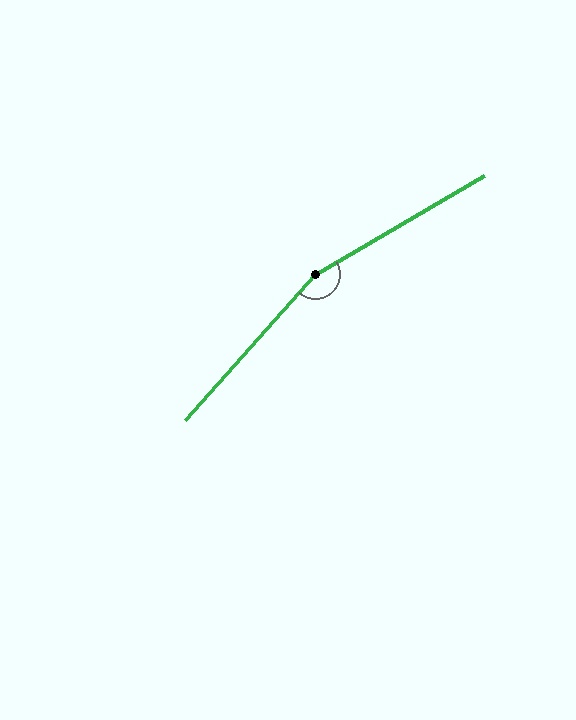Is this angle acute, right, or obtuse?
It is obtuse.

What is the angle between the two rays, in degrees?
Approximately 162 degrees.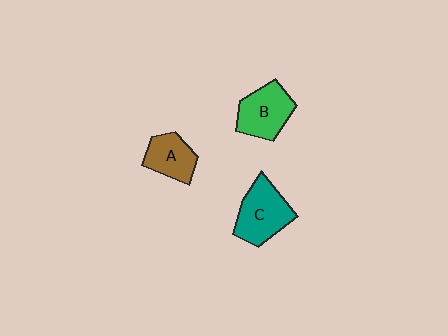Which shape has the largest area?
Shape C (teal).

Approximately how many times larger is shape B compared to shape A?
Approximately 1.3 times.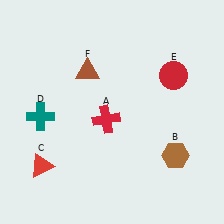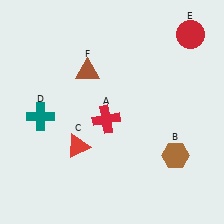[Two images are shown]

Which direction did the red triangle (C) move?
The red triangle (C) moved right.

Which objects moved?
The objects that moved are: the red triangle (C), the red circle (E).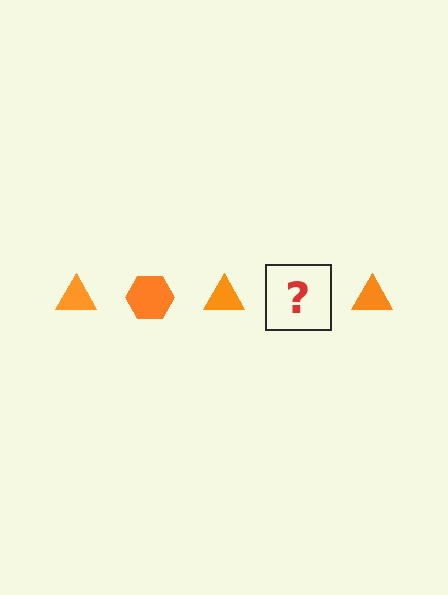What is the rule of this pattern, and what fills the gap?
The rule is that the pattern cycles through triangle, hexagon shapes in orange. The gap should be filled with an orange hexagon.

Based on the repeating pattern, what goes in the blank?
The blank should be an orange hexagon.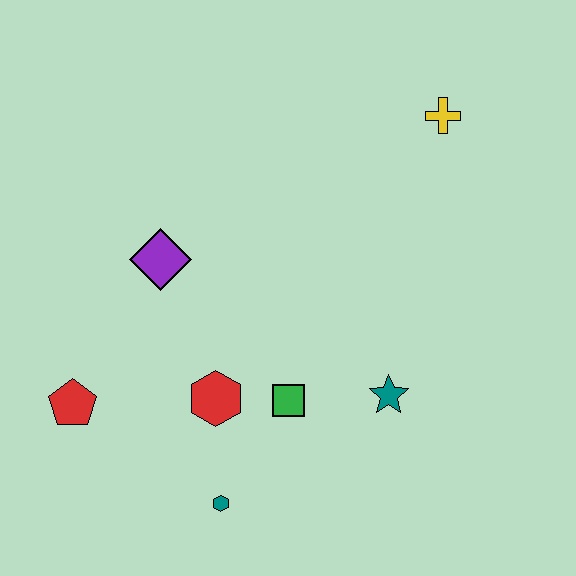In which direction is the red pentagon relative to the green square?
The red pentagon is to the left of the green square.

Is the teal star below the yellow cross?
Yes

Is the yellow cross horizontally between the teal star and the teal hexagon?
No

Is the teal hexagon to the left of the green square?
Yes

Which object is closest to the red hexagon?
The green square is closest to the red hexagon.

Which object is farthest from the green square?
The yellow cross is farthest from the green square.